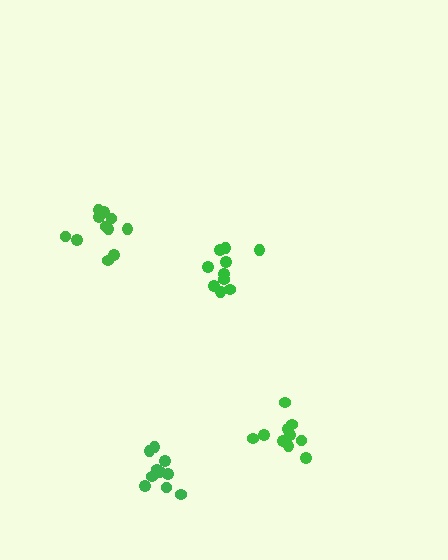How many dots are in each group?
Group 1: 11 dots, Group 2: 11 dots, Group 3: 10 dots, Group 4: 10 dots (42 total).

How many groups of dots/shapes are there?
There are 4 groups.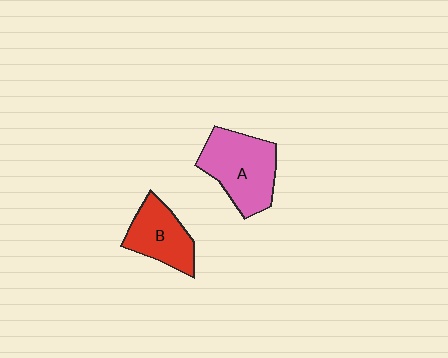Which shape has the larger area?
Shape A (pink).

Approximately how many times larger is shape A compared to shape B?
Approximately 1.4 times.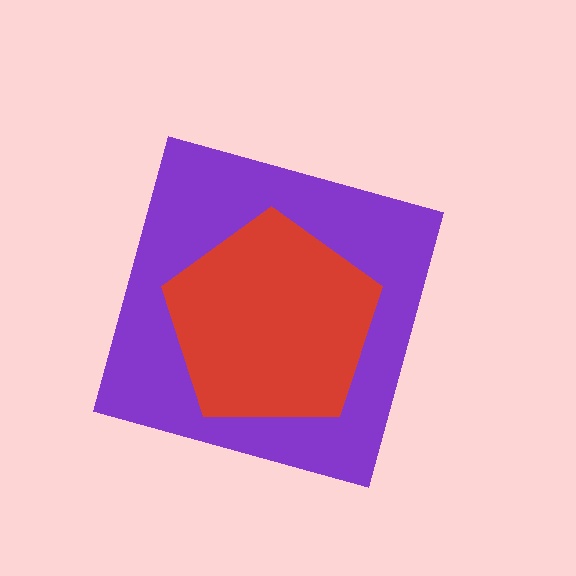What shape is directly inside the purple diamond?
The red pentagon.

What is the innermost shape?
The red pentagon.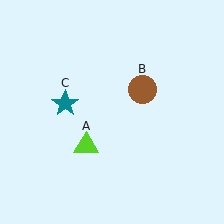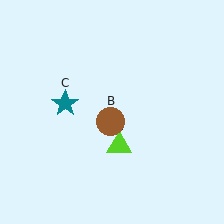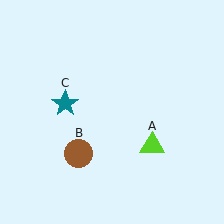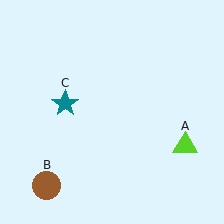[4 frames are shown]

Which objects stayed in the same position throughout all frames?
Teal star (object C) remained stationary.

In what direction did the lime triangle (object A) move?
The lime triangle (object A) moved right.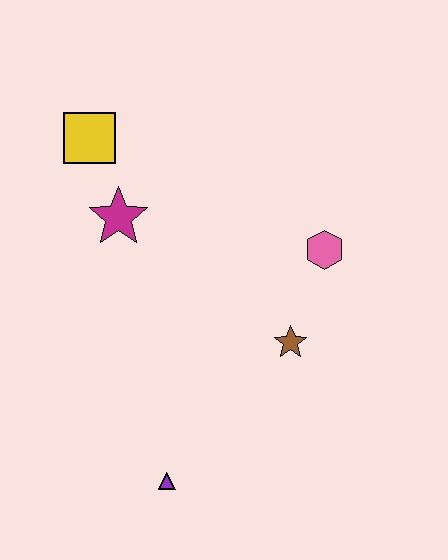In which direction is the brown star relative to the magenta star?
The brown star is to the right of the magenta star.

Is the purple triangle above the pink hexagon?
No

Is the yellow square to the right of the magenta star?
No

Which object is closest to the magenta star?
The yellow square is closest to the magenta star.